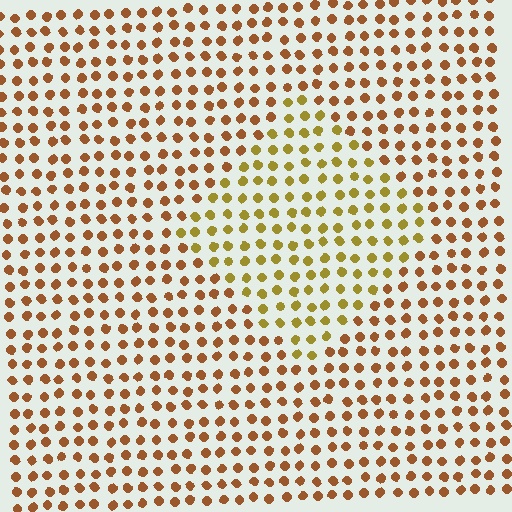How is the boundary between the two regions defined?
The boundary is defined purely by a slight shift in hue (about 30 degrees). Spacing, size, and orientation are identical on both sides.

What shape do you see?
I see a diamond.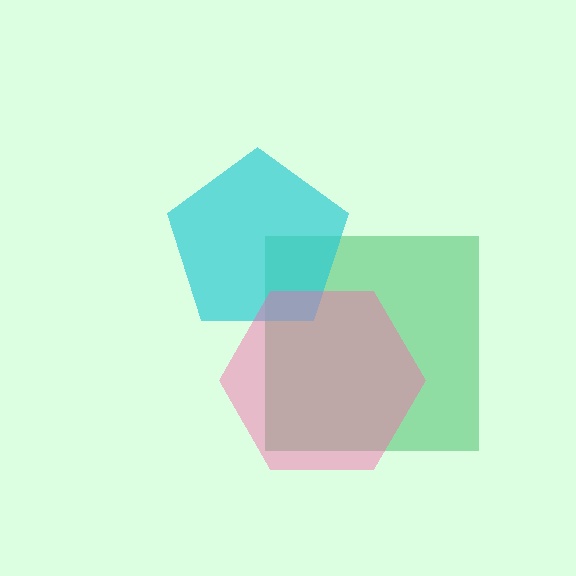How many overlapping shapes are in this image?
There are 3 overlapping shapes in the image.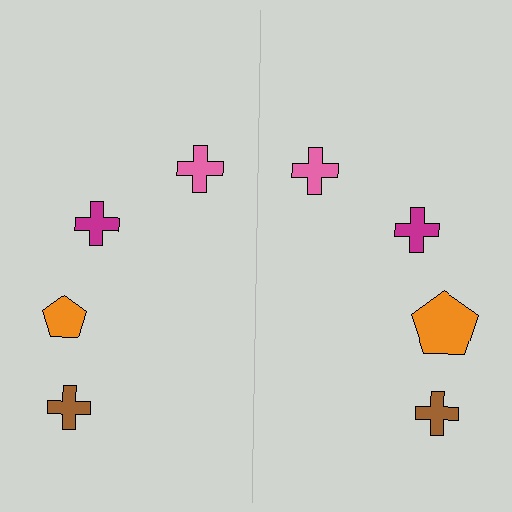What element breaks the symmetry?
The orange pentagon on the right side has a different size than its mirror counterpart.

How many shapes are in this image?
There are 8 shapes in this image.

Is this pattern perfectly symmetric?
No, the pattern is not perfectly symmetric. The orange pentagon on the right side has a different size than its mirror counterpart.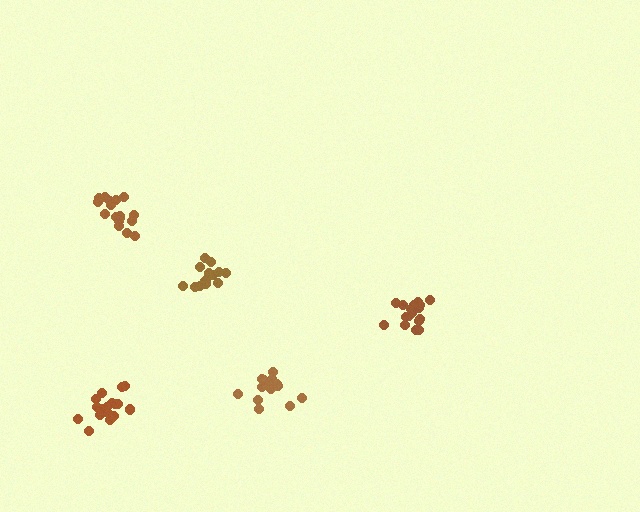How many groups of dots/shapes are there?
There are 5 groups.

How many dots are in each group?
Group 1: 17 dots, Group 2: 14 dots, Group 3: 18 dots, Group 4: 16 dots, Group 5: 17 dots (82 total).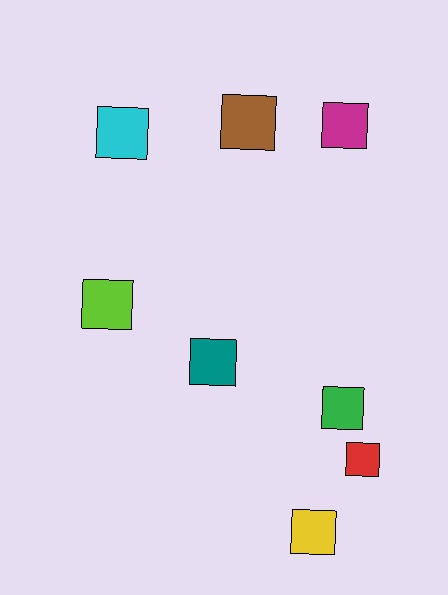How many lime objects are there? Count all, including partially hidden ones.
There is 1 lime object.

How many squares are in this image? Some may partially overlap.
There are 8 squares.